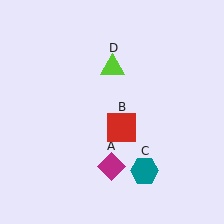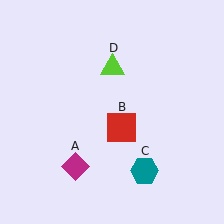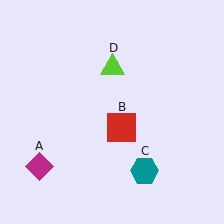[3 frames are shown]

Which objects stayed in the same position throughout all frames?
Red square (object B) and teal hexagon (object C) and lime triangle (object D) remained stationary.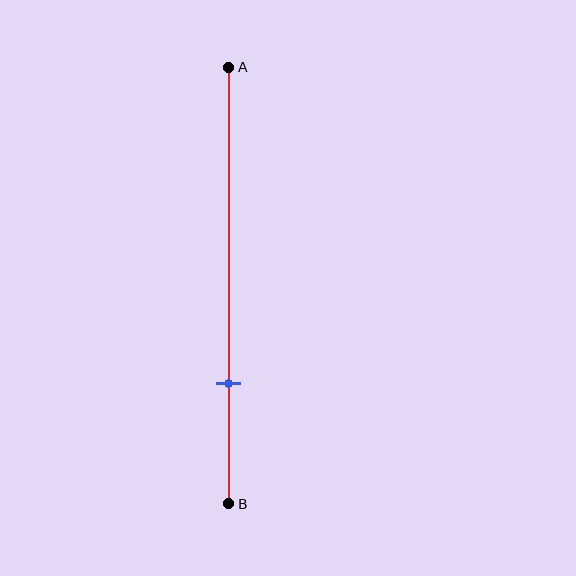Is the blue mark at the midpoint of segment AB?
No, the mark is at about 70% from A, not at the 50% midpoint.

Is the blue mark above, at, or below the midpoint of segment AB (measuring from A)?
The blue mark is below the midpoint of segment AB.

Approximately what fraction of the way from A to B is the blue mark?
The blue mark is approximately 70% of the way from A to B.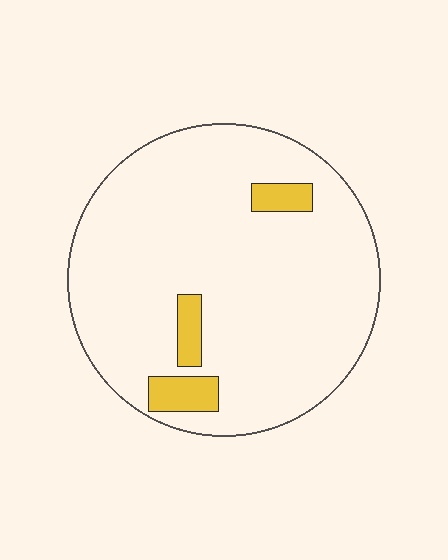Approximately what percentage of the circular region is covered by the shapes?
Approximately 10%.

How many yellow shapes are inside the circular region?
3.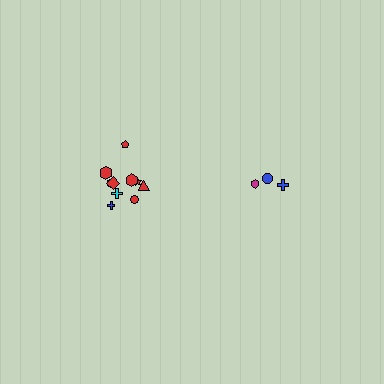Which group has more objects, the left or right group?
The left group.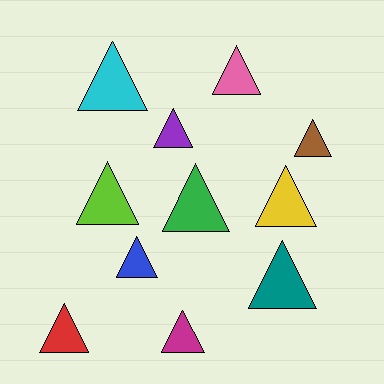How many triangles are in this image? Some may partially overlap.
There are 11 triangles.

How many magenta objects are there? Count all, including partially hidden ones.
There is 1 magenta object.